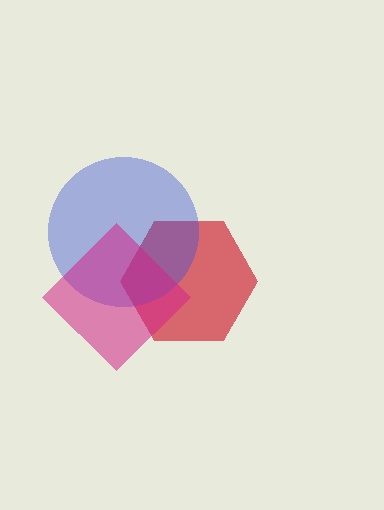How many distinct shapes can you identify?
There are 3 distinct shapes: a red hexagon, a blue circle, a magenta diamond.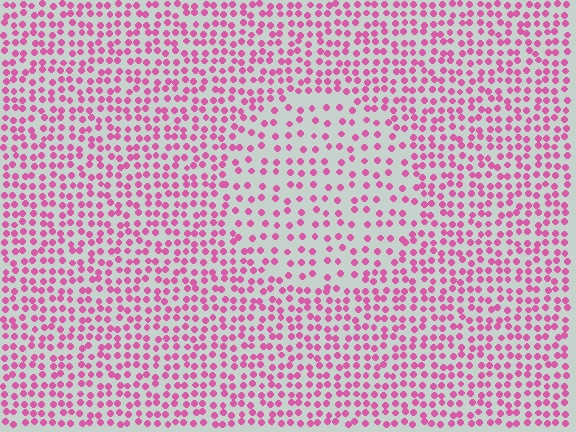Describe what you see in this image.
The image contains small pink elements arranged at two different densities. A circle-shaped region is visible where the elements are less densely packed than the surrounding area.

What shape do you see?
I see a circle.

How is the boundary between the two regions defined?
The boundary is defined by a change in element density (approximately 1.8x ratio). All elements are the same color, size, and shape.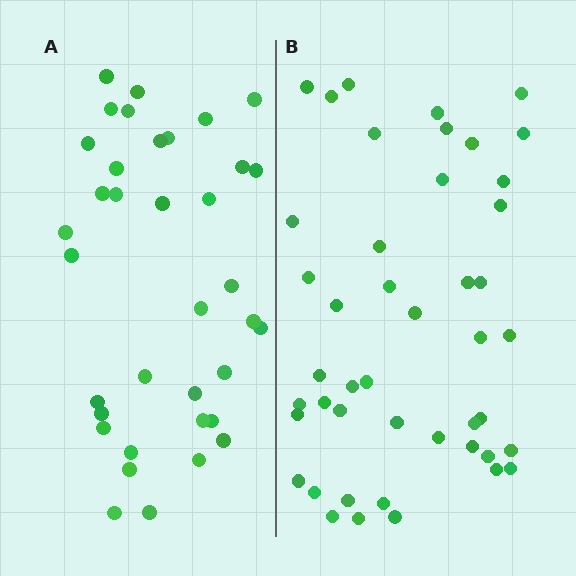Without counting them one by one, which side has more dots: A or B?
Region B (the right region) has more dots.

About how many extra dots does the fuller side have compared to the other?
Region B has roughly 8 or so more dots than region A.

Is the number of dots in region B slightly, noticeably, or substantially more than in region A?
Region B has noticeably more, but not dramatically so. The ratio is roughly 1.2 to 1.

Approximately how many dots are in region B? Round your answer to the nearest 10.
About 40 dots. (The exact count is 45, which rounds to 40.)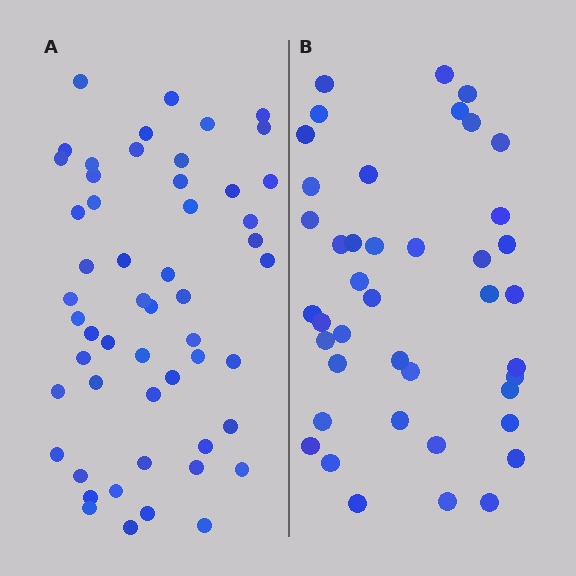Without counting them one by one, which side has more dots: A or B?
Region A (the left region) has more dots.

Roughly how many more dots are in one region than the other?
Region A has roughly 12 or so more dots than region B.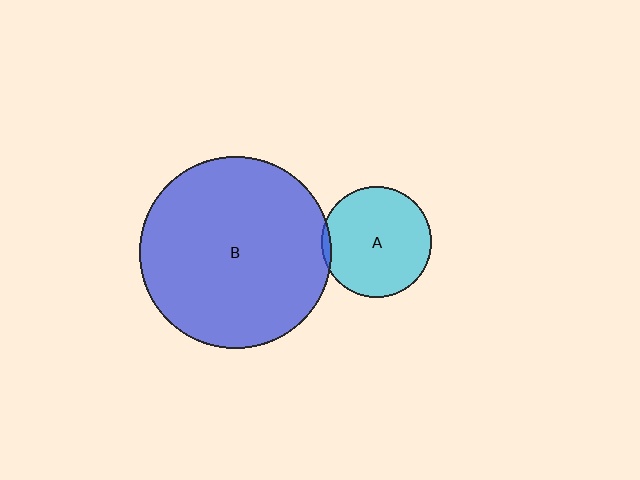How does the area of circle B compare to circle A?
Approximately 3.0 times.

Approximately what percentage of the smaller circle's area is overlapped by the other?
Approximately 5%.